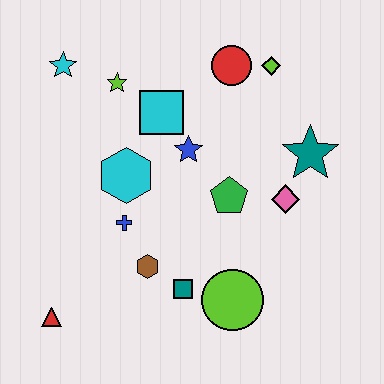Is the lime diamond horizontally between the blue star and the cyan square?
No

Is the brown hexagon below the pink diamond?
Yes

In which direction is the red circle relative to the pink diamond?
The red circle is above the pink diamond.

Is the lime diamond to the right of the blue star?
Yes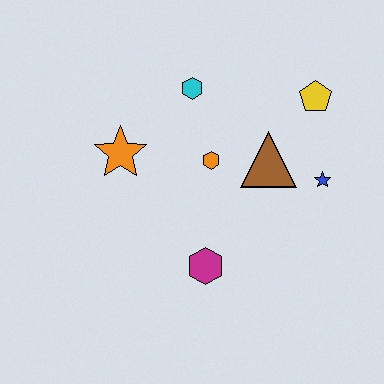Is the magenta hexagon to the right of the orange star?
Yes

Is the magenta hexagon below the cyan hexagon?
Yes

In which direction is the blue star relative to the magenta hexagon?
The blue star is to the right of the magenta hexagon.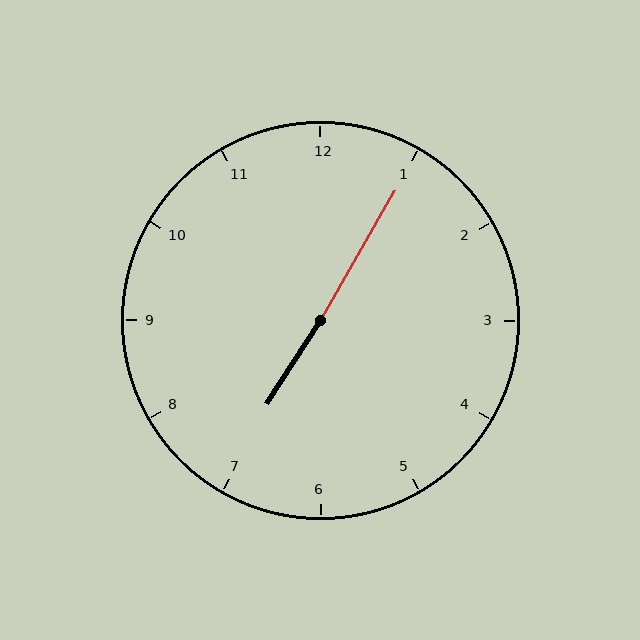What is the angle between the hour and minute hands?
Approximately 178 degrees.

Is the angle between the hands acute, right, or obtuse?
It is obtuse.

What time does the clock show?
7:05.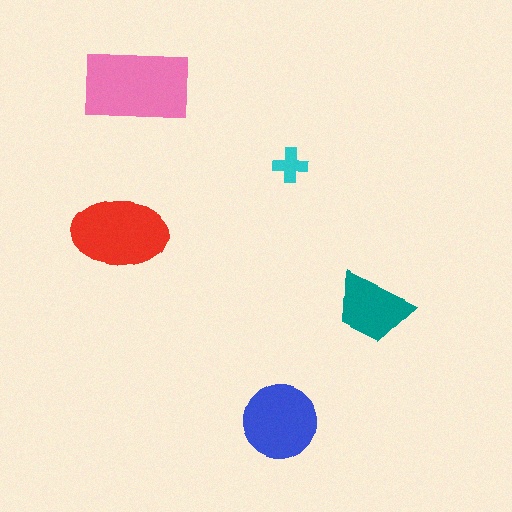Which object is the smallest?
The cyan cross.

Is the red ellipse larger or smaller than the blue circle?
Larger.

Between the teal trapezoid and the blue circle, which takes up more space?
The blue circle.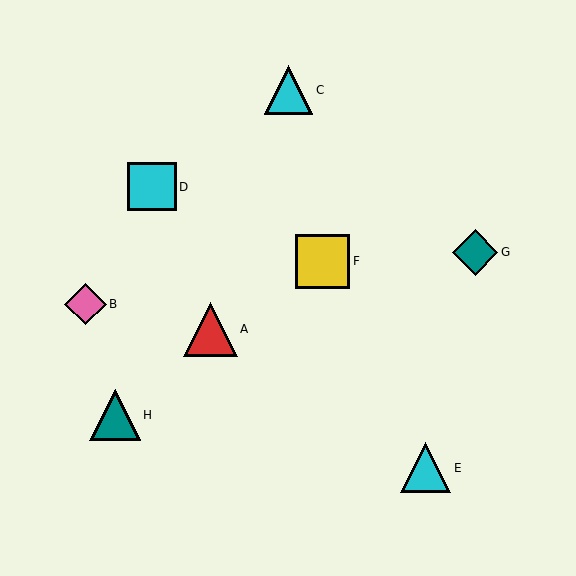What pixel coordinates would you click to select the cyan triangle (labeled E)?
Click at (426, 468) to select the cyan triangle E.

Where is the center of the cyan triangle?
The center of the cyan triangle is at (426, 468).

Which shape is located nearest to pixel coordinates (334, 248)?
The yellow square (labeled F) at (323, 261) is nearest to that location.